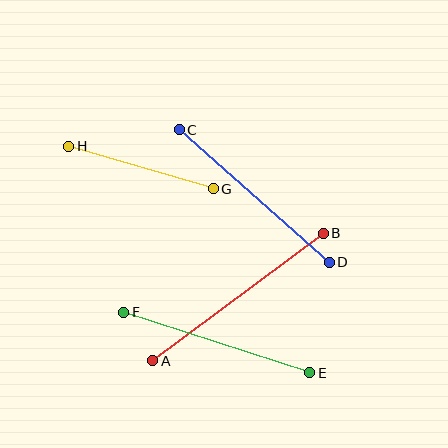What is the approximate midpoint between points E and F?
The midpoint is at approximately (217, 343) pixels.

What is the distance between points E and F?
The distance is approximately 196 pixels.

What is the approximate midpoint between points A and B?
The midpoint is at approximately (238, 297) pixels.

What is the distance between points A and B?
The distance is approximately 213 pixels.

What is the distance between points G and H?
The distance is approximately 151 pixels.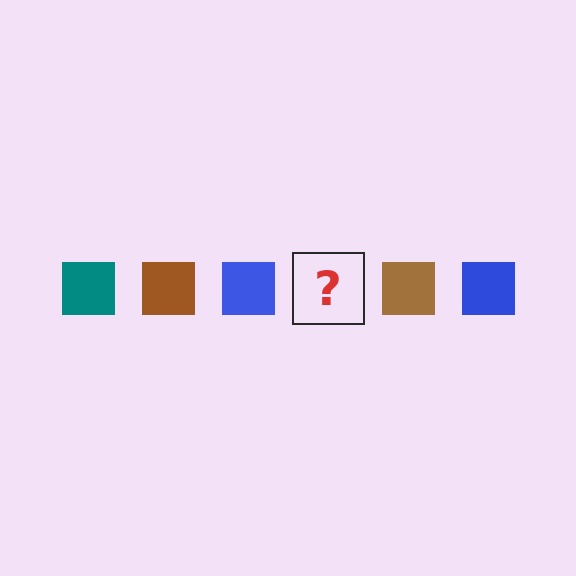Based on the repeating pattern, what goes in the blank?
The blank should be a teal square.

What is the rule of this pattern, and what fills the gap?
The rule is that the pattern cycles through teal, brown, blue squares. The gap should be filled with a teal square.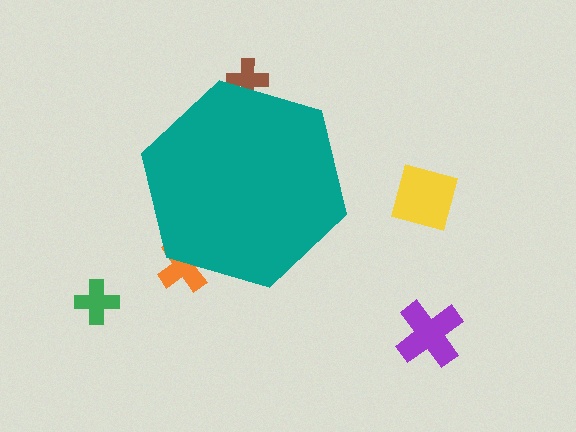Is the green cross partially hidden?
No, the green cross is fully visible.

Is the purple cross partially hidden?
No, the purple cross is fully visible.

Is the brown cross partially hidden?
Yes, the brown cross is partially hidden behind the teal hexagon.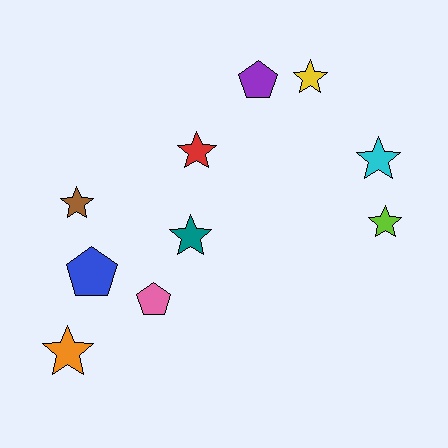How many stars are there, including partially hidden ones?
There are 7 stars.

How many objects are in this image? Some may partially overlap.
There are 10 objects.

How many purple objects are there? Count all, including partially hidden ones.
There is 1 purple object.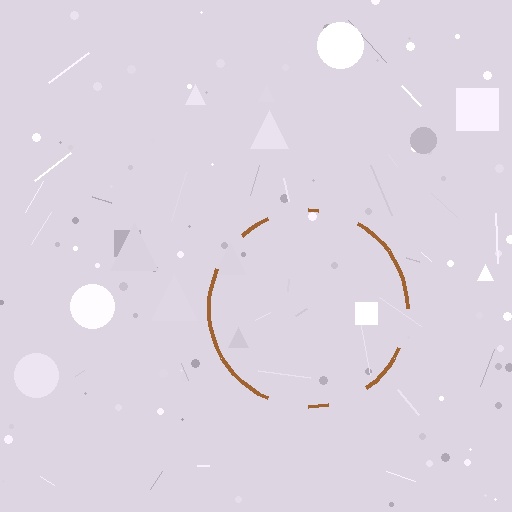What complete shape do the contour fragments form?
The contour fragments form a circle.